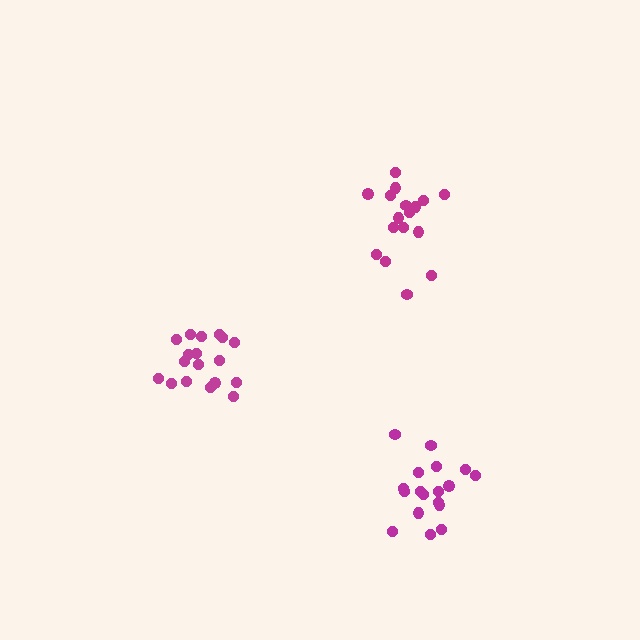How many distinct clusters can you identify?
There are 3 distinct clusters.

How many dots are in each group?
Group 1: 17 dots, Group 2: 18 dots, Group 3: 18 dots (53 total).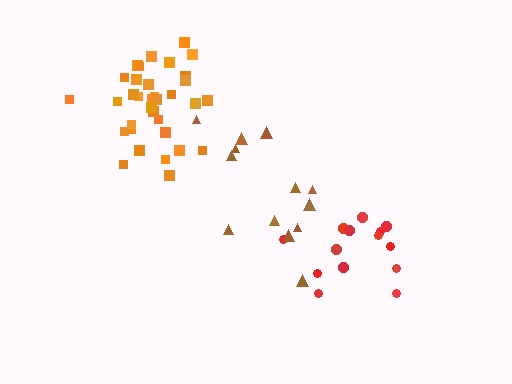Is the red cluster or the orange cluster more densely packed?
Orange.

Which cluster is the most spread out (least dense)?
Brown.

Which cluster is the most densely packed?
Orange.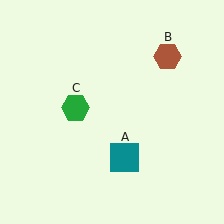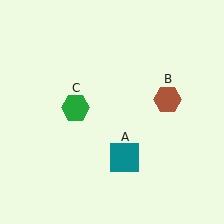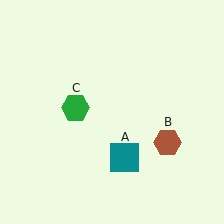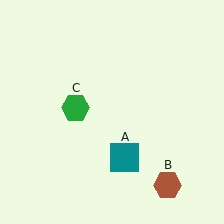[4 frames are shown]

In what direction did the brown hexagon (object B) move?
The brown hexagon (object B) moved down.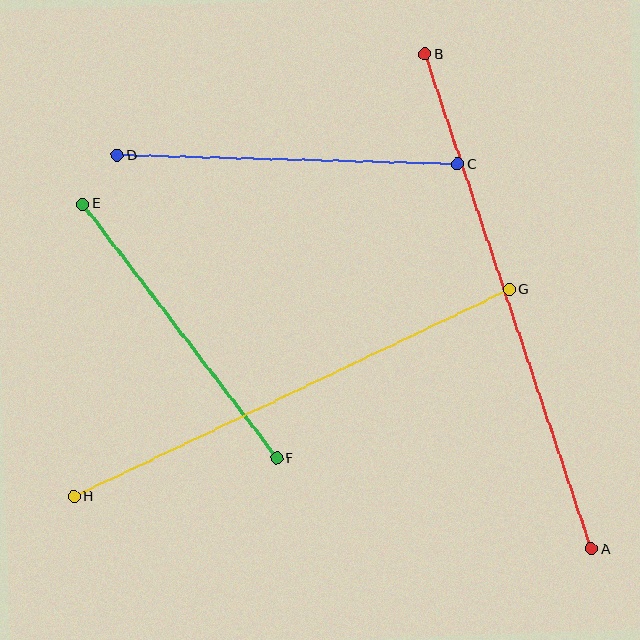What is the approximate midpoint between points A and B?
The midpoint is at approximately (508, 302) pixels.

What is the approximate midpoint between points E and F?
The midpoint is at approximately (180, 331) pixels.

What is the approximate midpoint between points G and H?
The midpoint is at approximately (291, 393) pixels.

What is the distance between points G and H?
The distance is approximately 482 pixels.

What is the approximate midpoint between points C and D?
The midpoint is at approximately (288, 160) pixels.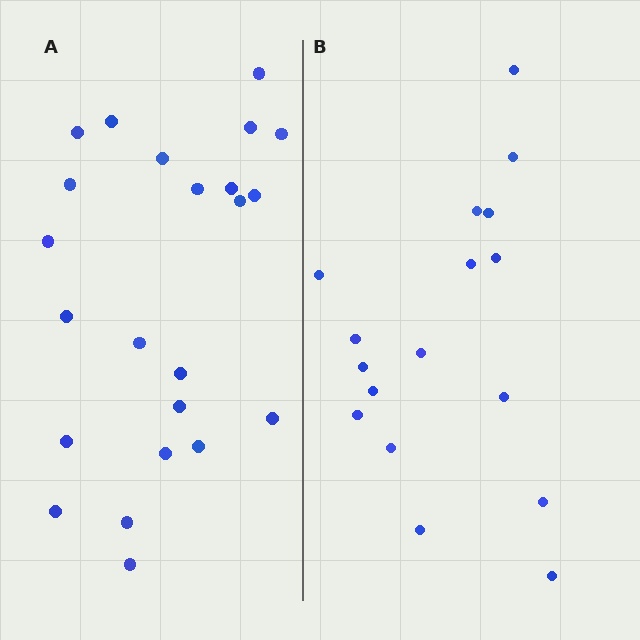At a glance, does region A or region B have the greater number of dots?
Region A (the left region) has more dots.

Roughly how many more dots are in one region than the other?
Region A has about 6 more dots than region B.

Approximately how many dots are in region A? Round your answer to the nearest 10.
About 20 dots. (The exact count is 23, which rounds to 20.)